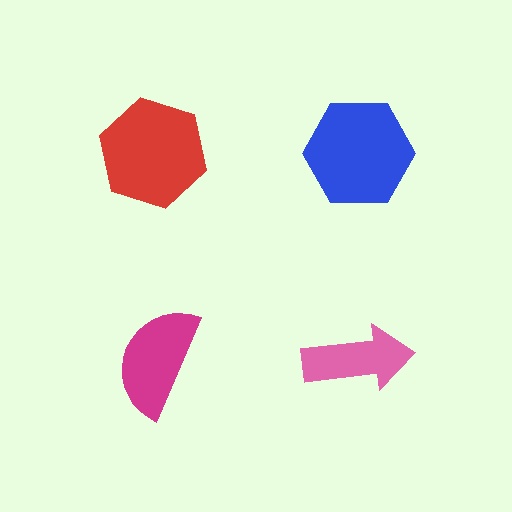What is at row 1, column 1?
A red hexagon.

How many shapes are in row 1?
2 shapes.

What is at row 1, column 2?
A blue hexagon.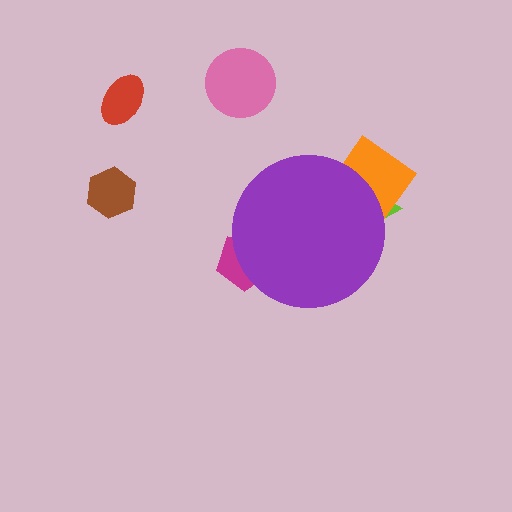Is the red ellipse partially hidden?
No, the red ellipse is fully visible.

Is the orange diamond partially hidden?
Yes, the orange diamond is partially hidden behind the purple circle.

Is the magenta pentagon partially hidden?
Yes, the magenta pentagon is partially hidden behind the purple circle.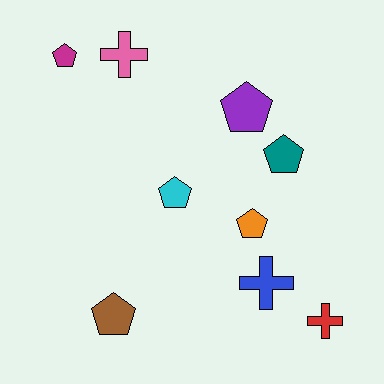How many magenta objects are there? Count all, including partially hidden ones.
There is 1 magenta object.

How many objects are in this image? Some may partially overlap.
There are 9 objects.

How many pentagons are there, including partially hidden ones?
There are 6 pentagons.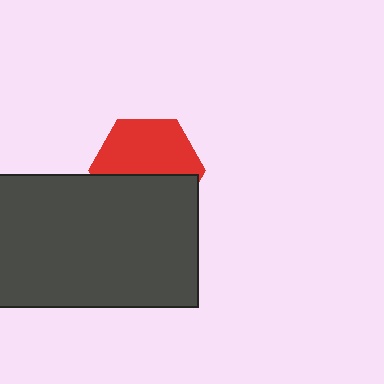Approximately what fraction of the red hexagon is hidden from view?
Roughly 46% of the red hexagon is hidden behind the dark gray rectangle.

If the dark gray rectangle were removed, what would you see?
You would see the complete red hexagon.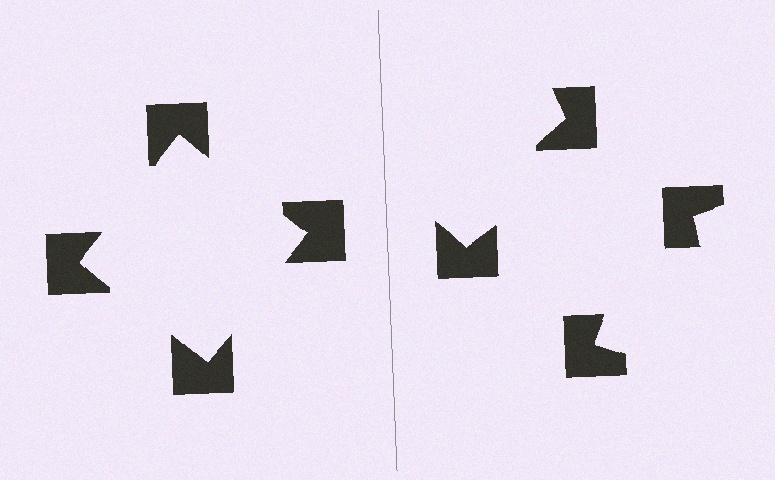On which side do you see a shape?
An illusory square appears on the left side. On the right side the wedge cuts are rotated, so no coherent shape forms.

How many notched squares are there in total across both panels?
8 — 4 on each side.